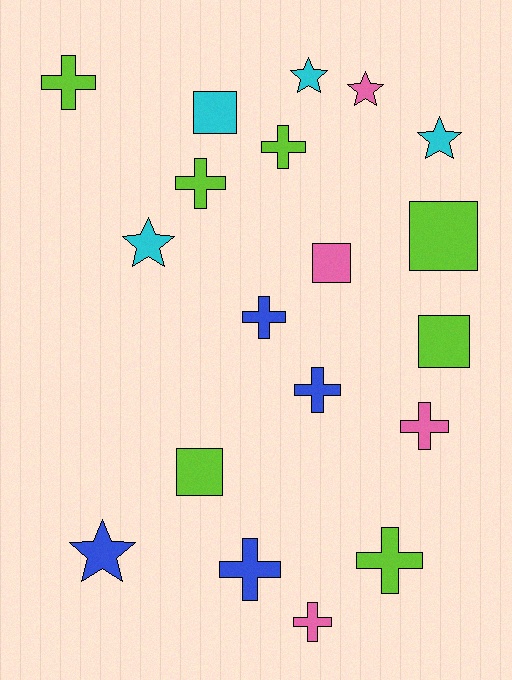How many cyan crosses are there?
There are no cyan crosses.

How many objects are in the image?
There are 19 objects.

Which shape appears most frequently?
Cross, with 9 objects.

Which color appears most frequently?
Lime, with 7 objects.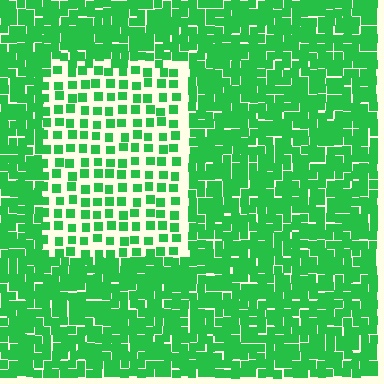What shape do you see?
I see a rectangle.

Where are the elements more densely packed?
The elements are more densely packed outside the rectangle boundary.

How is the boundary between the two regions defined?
The boundary is defined by a change in element density (approximately 2.3x ratio). All elements are the same color, size, and shape.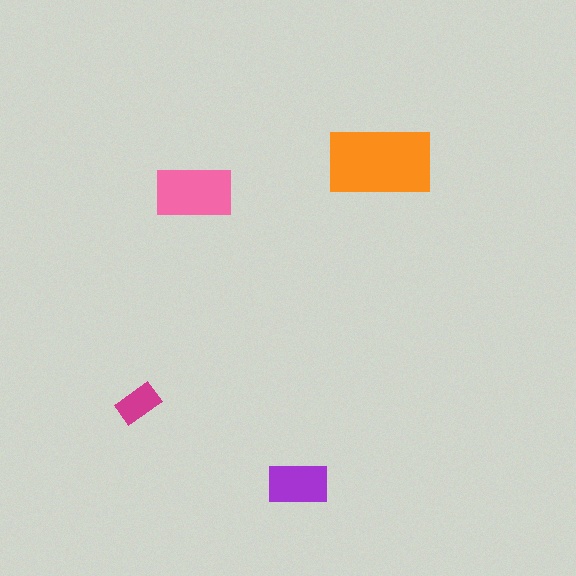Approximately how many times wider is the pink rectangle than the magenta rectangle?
About 2 times wider.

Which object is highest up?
The orange rectangle is topmost.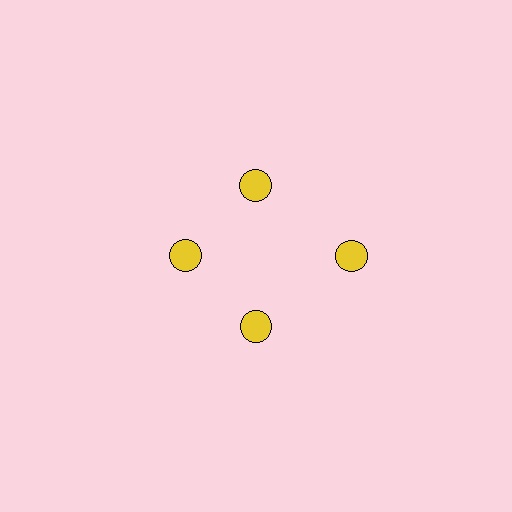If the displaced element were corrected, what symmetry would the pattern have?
It would have 4-fold rotational symmetry — the pattern would map onto itself every 90 degrees.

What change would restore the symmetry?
The symmetry would be restored by moving it inward, back onto the ring so that all 4 circles sit at equal angles and equal distance from the center.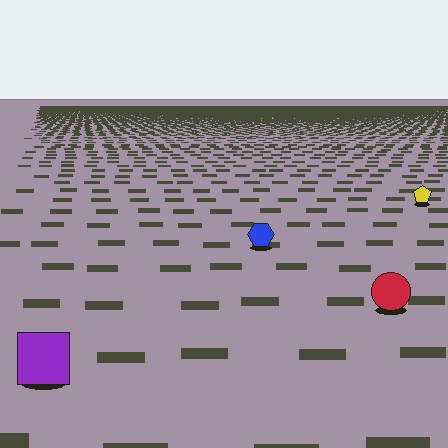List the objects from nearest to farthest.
From nearest to farthest: the purple square, the red circle, the blue hexagon, the yellow pentagon.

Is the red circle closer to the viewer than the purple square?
No. The purple square is closer — you can tell from the texture gradient: the ground texture is coarser near it.